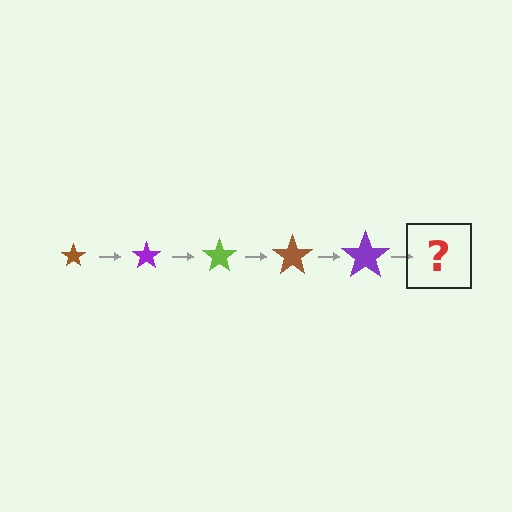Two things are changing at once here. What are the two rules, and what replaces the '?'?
The two rules are that the star grows larger each step and the color cycles through brown, purple, and lime. The '?' should be a lime star, larger than the previous one.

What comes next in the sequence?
The next element should be a lime star, larger than the previous one.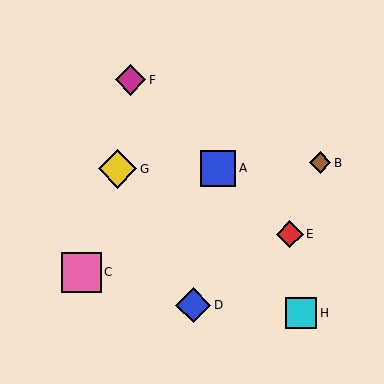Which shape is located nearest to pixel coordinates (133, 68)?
The magenta diamond (labeled F) at (130, 80) is nearest to that location.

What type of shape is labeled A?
Shape A is a blue square.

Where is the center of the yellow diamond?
The center of the yellow diamond is at (117, 169).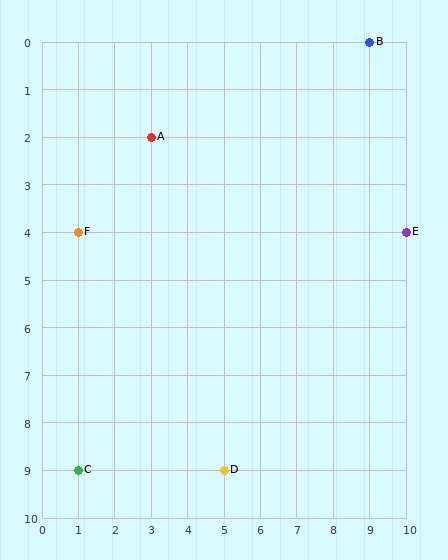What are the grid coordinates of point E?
Point E is at grid coordinates (10, 4).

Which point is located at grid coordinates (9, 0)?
Point B is at (9, 0).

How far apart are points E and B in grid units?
Points E and B are 1 column and 4 rows apart (about 4.1 grid units diagonally).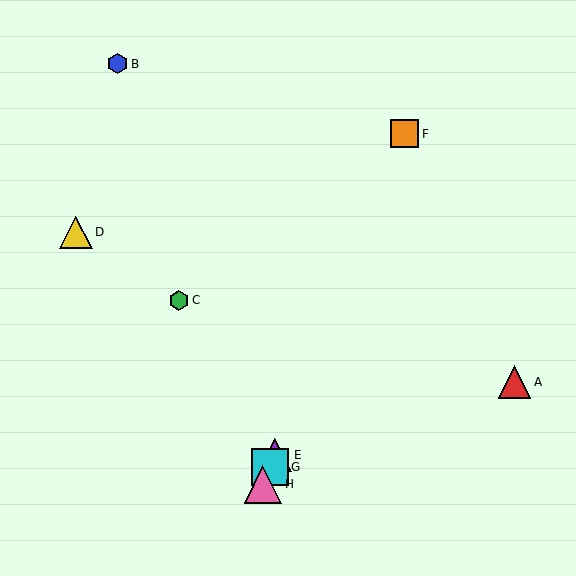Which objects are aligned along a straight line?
Objects E, F, G, H are aligned along a straight line.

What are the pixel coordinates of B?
Object B is at (117, 64).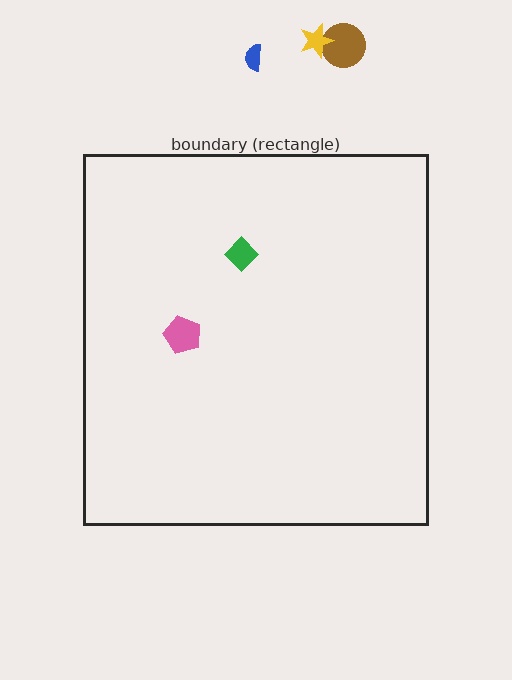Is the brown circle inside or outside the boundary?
Outside.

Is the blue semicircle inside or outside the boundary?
Outside.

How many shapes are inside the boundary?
2 inside, 3 outside.